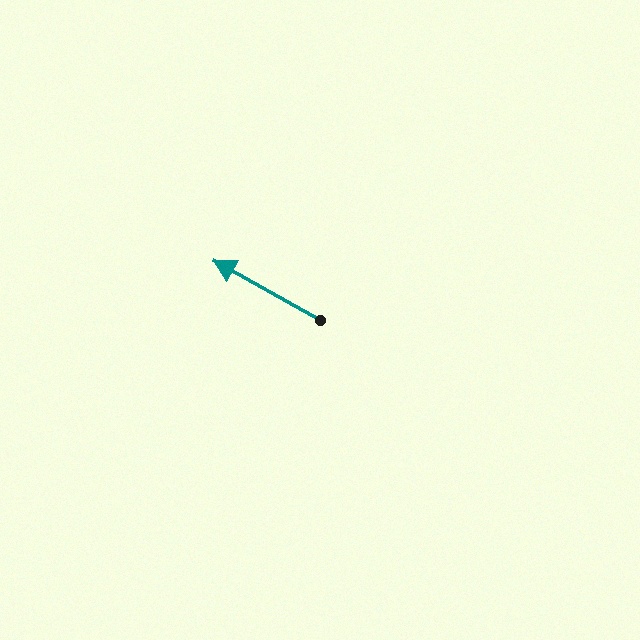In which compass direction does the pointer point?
Northwest.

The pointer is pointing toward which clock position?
Roughly 10 o'clock.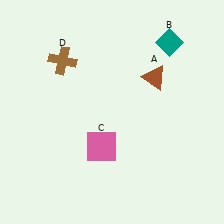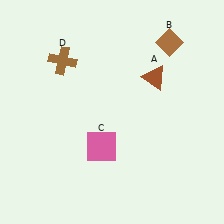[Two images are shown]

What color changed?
The diamond (B) changed from teal in Image 1 to brown in Image 2.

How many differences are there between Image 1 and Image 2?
There is 1 difference between the two images.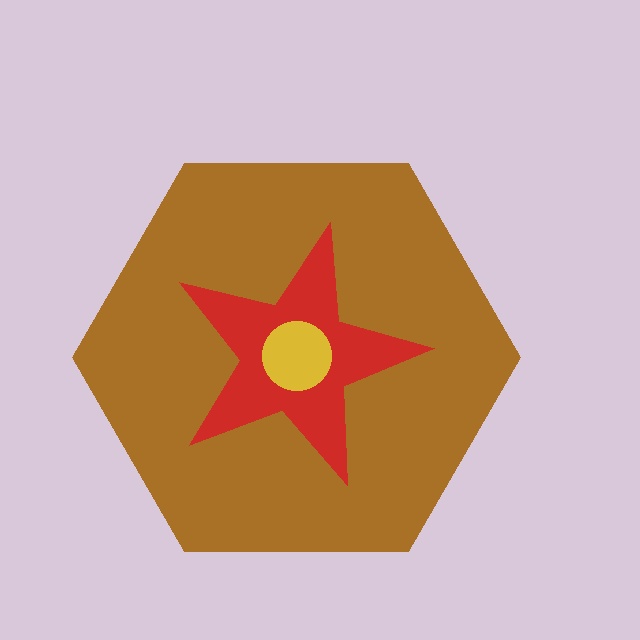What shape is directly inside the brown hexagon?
The red star.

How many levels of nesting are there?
3.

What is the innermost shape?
The yellow circle.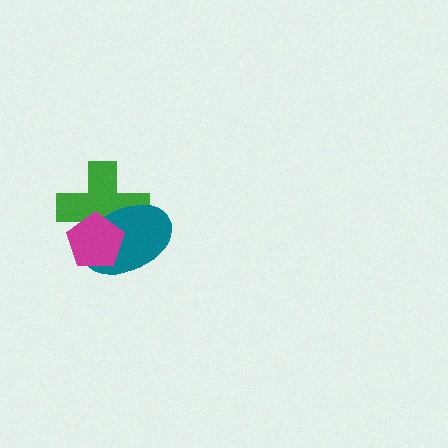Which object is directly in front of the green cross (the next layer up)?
The teal ellipse is directly in front of the green cross.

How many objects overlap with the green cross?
2 objects overlap with the green cross.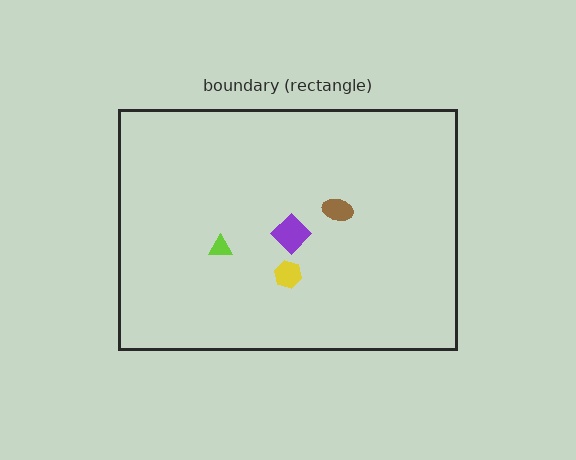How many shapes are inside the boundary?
4 inside, 0 outside.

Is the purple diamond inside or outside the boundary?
Inside.